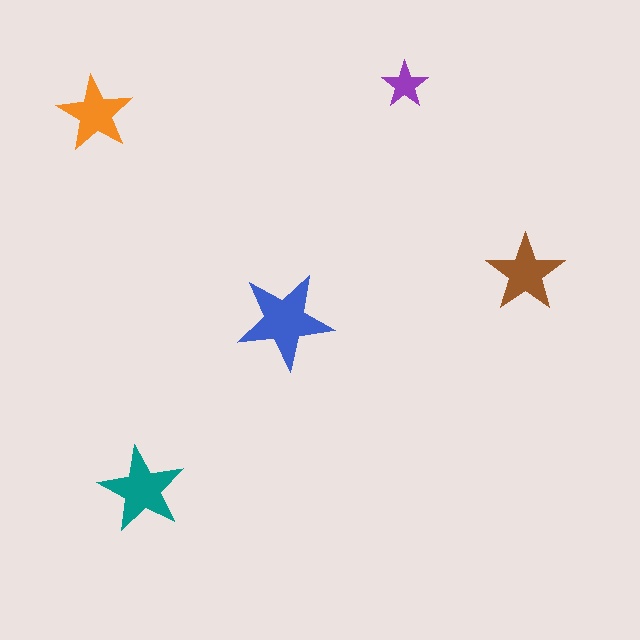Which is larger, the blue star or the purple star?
The blue one.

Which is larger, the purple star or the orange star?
The orange one.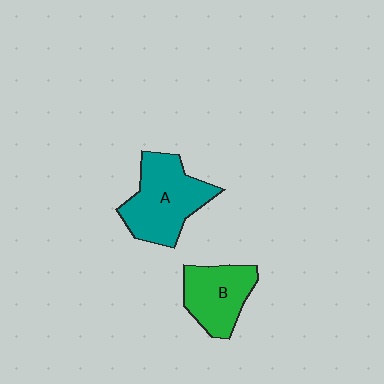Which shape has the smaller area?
Shape B (green).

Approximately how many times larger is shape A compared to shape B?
Approximately 1.3 times.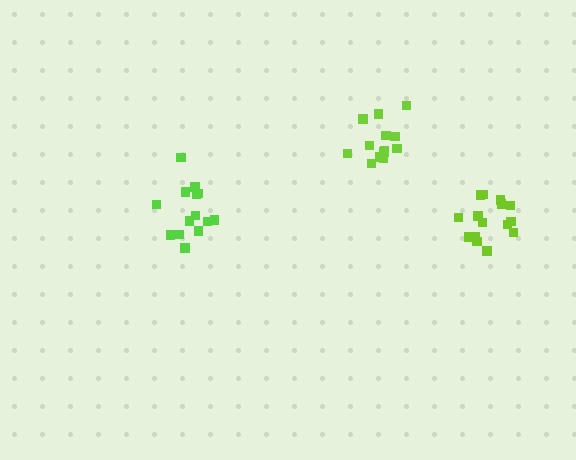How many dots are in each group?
Group 1: 14 dots, Group 2: 14 dots, Group 3: 15 dots (43 total).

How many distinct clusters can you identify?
There are 3 distinct clusters.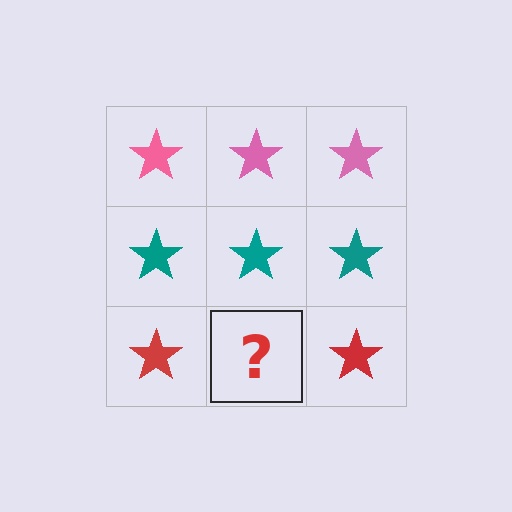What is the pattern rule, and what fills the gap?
The rule is that each row has a consistent color. The gap should be filled with a red star.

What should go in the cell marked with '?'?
The missing cell should contain a red star.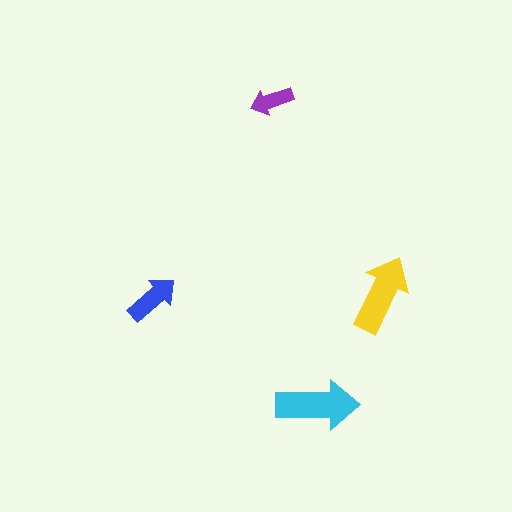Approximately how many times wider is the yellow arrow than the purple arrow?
About 2 times wider.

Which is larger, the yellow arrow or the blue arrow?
The yellow one.